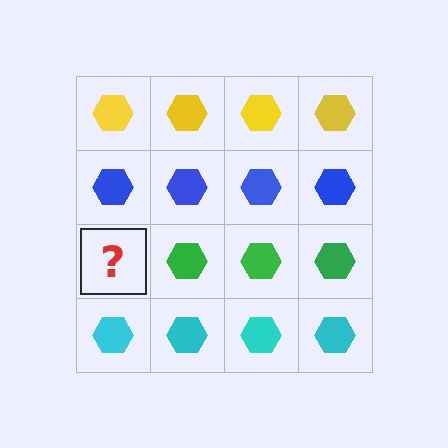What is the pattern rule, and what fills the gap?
The rule is that each row has a consistent color. The gap should be filled with a green hexagon.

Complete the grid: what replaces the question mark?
The question mark should be replaced with a green hexagon.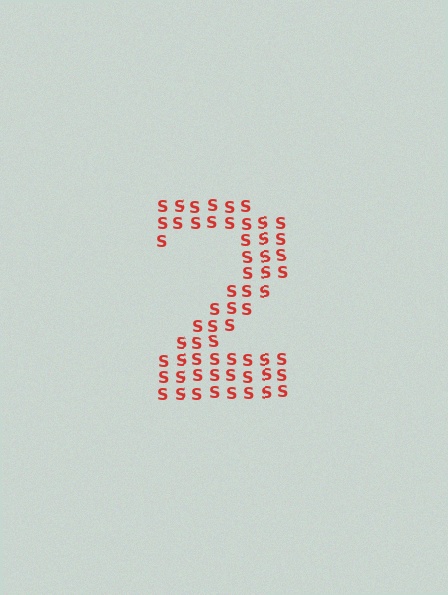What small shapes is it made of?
It is made of small letter S's.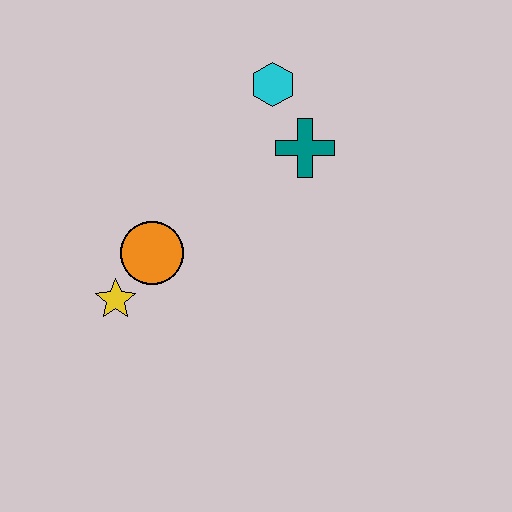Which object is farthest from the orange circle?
The cyan hexagon is farthest from the orange circle.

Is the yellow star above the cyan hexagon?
No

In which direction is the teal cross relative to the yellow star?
The teal cross is to the right of the yellow star.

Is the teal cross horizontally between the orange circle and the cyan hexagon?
No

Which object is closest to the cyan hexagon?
The teal cross is closest to the cyan hexagon.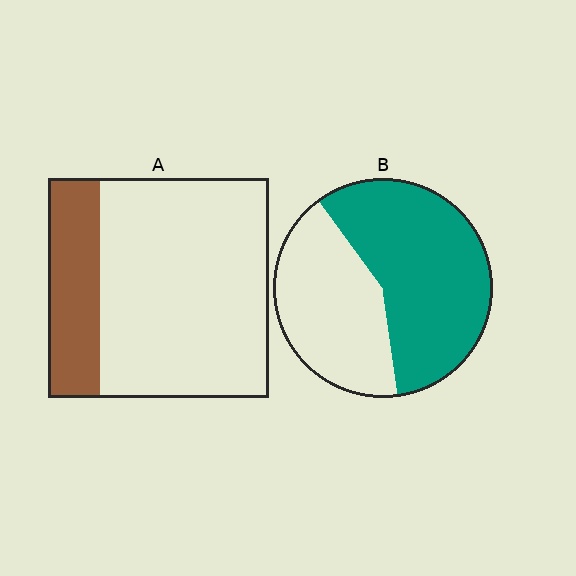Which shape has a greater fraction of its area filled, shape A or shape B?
Shape B.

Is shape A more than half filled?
No.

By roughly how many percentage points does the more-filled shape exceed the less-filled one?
By roughly 35 percentage points (B over A).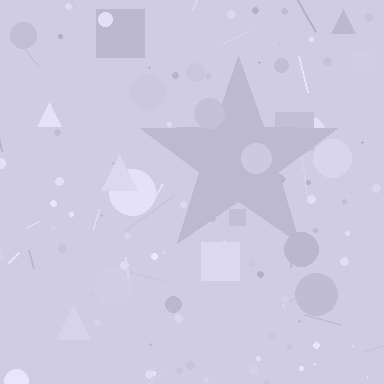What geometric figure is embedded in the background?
A star is embedded in the background.